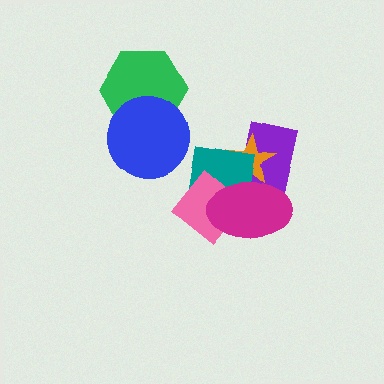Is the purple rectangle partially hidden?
Yes, it is partially covered by another shape.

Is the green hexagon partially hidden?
Yes, it is partially covered by another shape.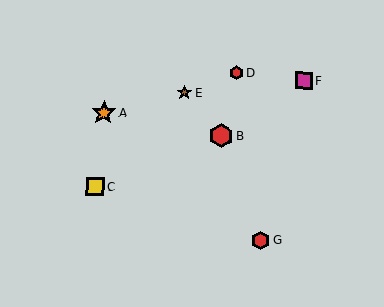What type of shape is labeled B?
Shape B is a red hexagon.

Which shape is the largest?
The orange star (labeled A) is the largest.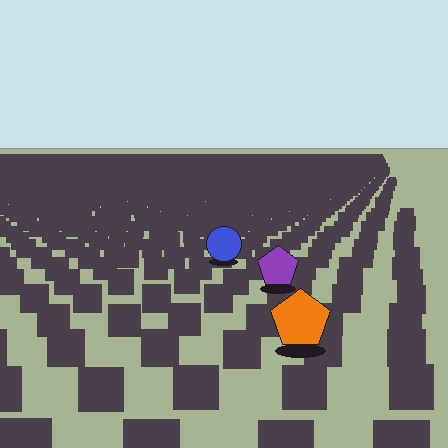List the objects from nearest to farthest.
From nearest to farthest: the orange pentagon, the purple pentagon, the blue circle.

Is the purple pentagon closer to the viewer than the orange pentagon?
No. The orange pentagon is closer — you can tell from the texture gradient: the ground texture is coarser near it.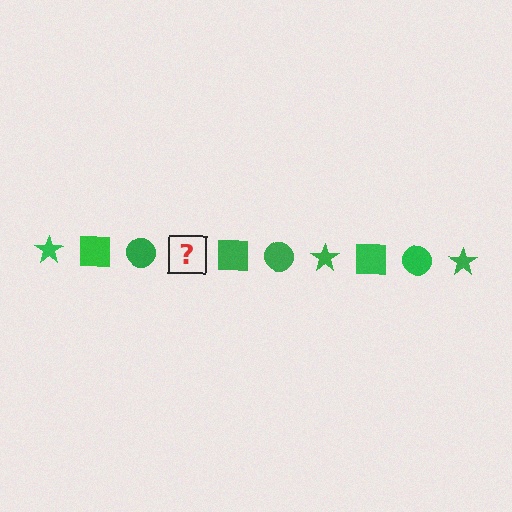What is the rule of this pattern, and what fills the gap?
The rule is that the pattern cycles through star, square, circle shapes in green. The gap should be filled with a green star.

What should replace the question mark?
The question mark should be replaced with a green star.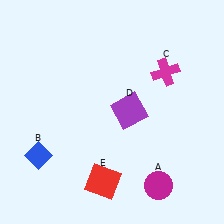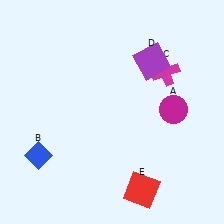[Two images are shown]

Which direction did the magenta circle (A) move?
The magenta circle (A) moved up.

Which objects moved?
The objects that moved are: the magenta circle (A), the purple square (D), the red square (E).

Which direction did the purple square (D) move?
The purple square (D) moved up.